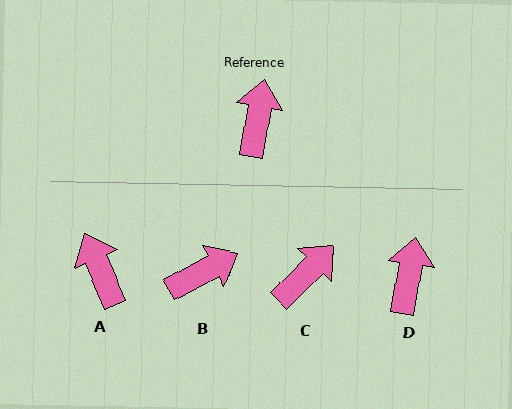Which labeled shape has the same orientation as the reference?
D.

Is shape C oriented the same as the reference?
No, it is off by about 35 degrees.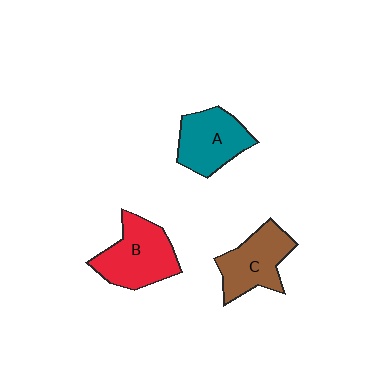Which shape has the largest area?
Shape B (red).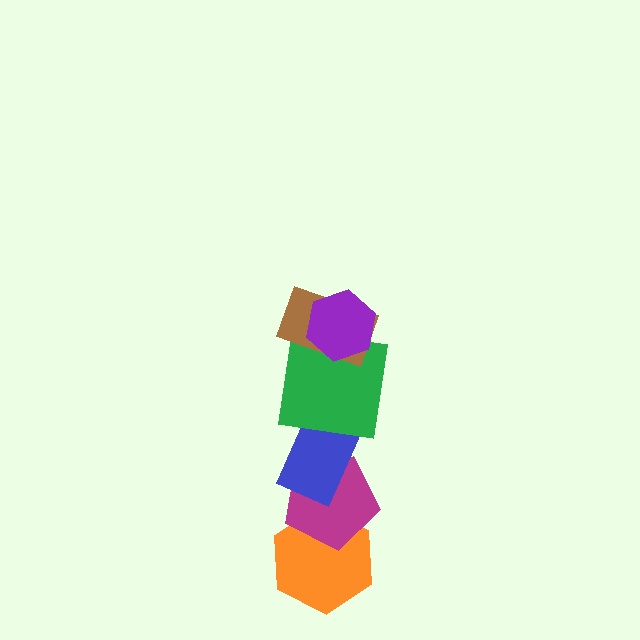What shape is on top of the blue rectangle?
The green square is on top of the blue rectangle.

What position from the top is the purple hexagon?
The purple hexagon is 1st from the top.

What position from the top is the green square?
The green square is 3rd from the top.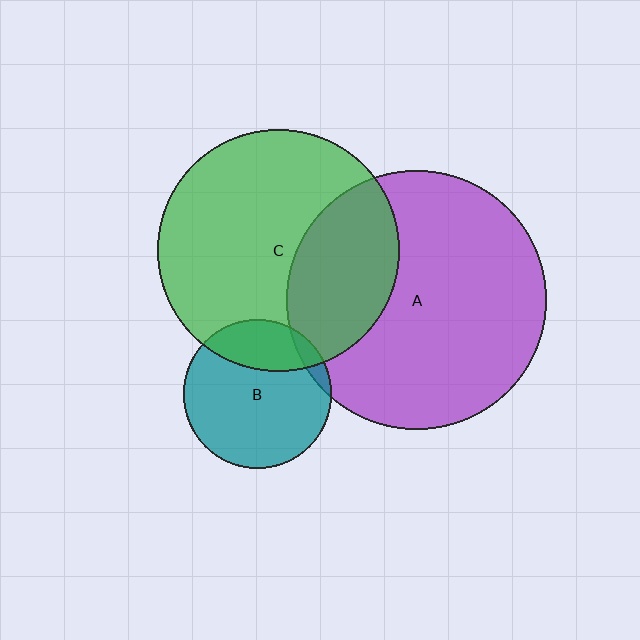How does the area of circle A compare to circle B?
Approximately 3.1 times.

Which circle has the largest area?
Circle A (purple).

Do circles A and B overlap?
Yes.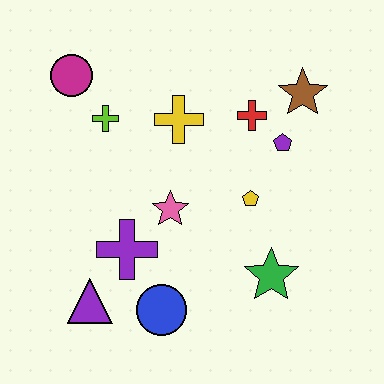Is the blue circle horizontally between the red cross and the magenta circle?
Yes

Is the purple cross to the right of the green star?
No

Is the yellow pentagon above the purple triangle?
Yes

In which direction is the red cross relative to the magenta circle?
The red cross is to the right of the magenta circle.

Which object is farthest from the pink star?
The brown star is farthest from the pink star.